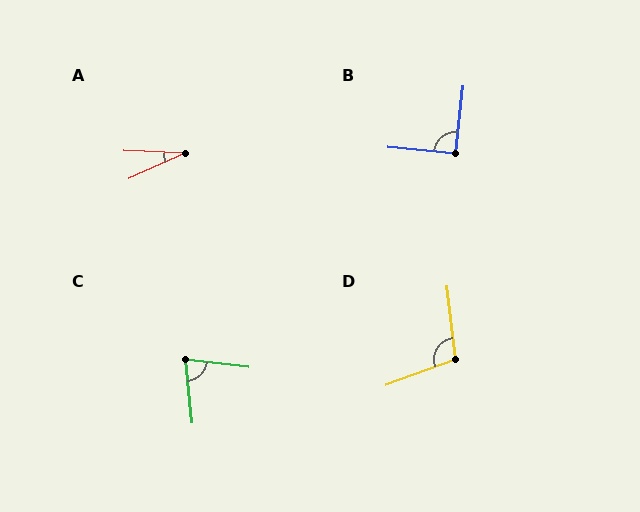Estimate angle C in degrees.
Approximately 77 degrees.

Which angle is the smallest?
A, at approximately 27 degrees.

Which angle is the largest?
D, at approximately 104 degrees.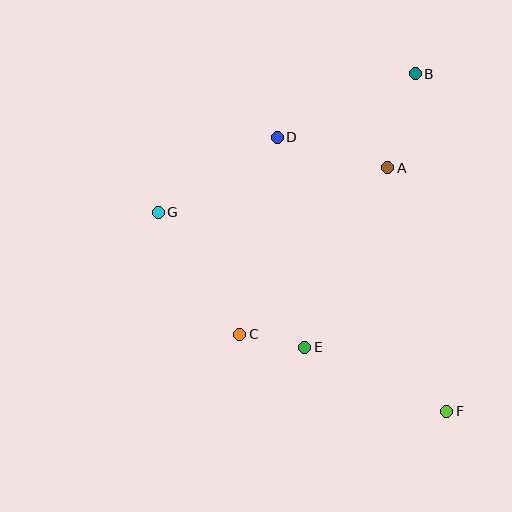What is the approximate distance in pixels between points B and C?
The distance between B and C is approximately 314 pixels.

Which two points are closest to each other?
Points C and E are closest to each other.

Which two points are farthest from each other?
Points F and G are farthest from each other.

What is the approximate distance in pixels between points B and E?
The distance between B and E is approximately 295 pixels.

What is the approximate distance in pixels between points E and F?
The distance between E and F is approximately 156 pixels.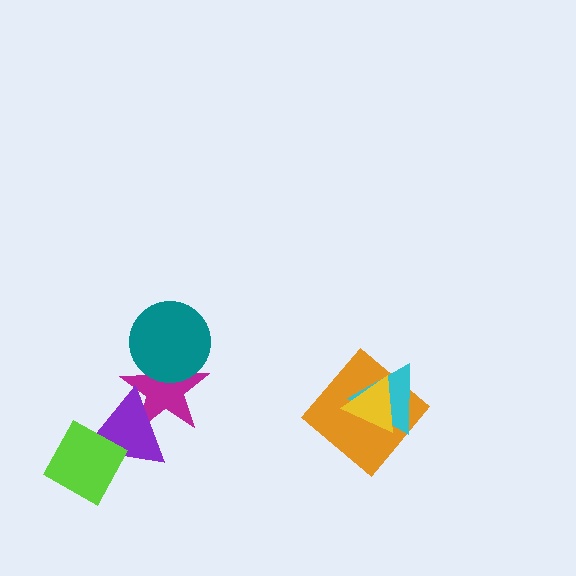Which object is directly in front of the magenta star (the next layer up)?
The purple triangle is directly in front of the magenta star.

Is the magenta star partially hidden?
Yes, it is partially covered by another shape.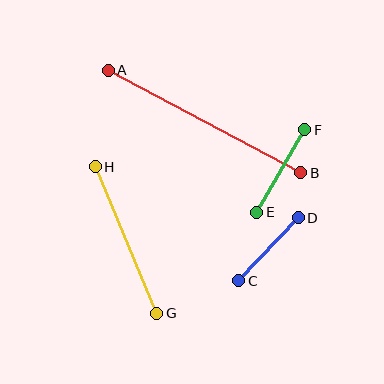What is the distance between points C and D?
The distance is approximately 86 pixels.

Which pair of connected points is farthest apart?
Points A and B are farthest apart.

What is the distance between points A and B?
The distance is approximately 218 pixels.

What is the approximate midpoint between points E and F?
The midpoint is at approximately (281, 171) pixels.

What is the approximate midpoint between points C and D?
The midpoint is at approximately (269, 249) pixels.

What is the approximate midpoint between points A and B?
The midpoint is at approximately (204, 122) pixels.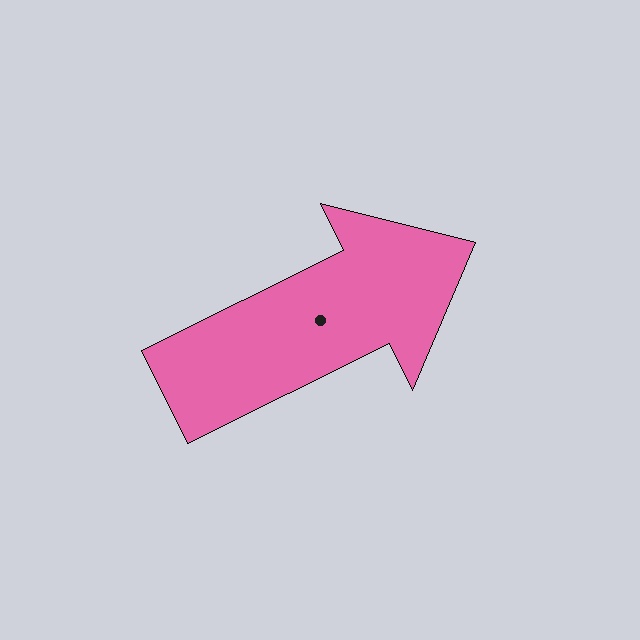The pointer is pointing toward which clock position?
Roughly 2 o'clock.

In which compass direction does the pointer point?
Northeast.